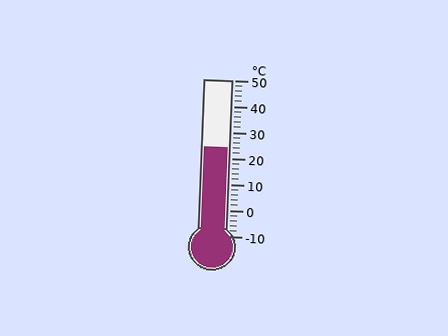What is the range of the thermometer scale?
The thermometer scale ranges from -10°C to 50°C.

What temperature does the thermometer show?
The thermometer shows approximately 24°C.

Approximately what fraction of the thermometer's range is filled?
The thermometer is filled to approximately 55% of its range.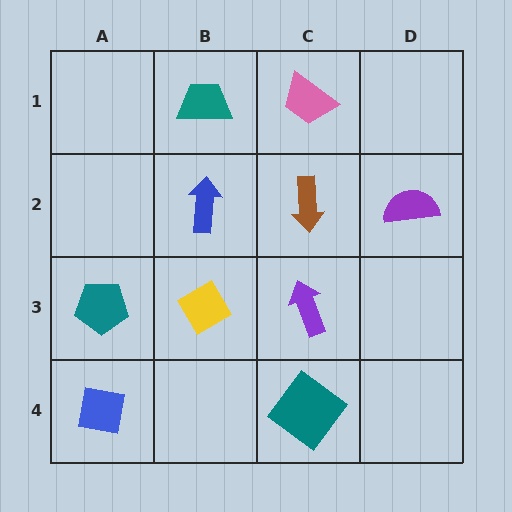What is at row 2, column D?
A purple semicircle.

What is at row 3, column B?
A yellow diamond.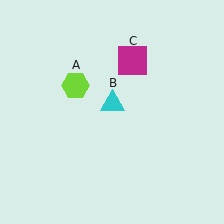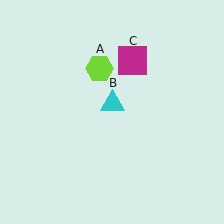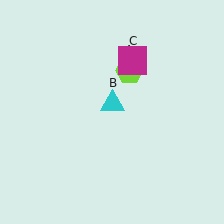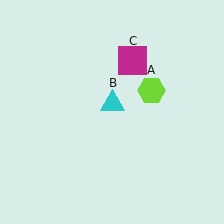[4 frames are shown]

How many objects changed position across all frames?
1 object changed position: lime hexagon (object A).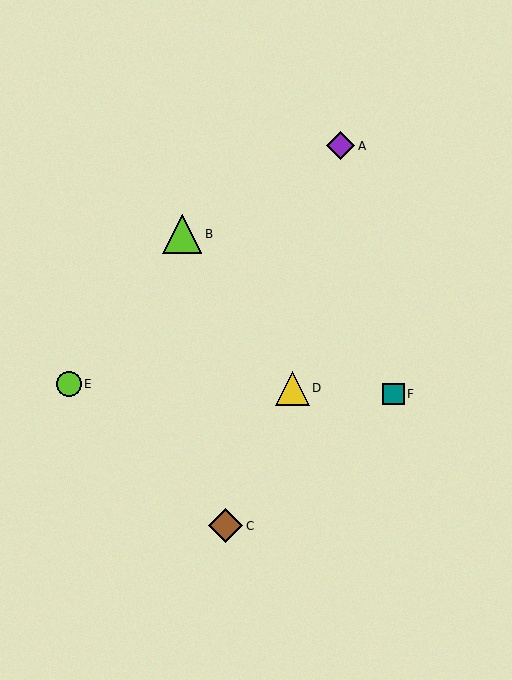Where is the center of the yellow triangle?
The center of the yellow triangle is at (292, 388).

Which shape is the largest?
The lime triangle (labeled B) is the largest.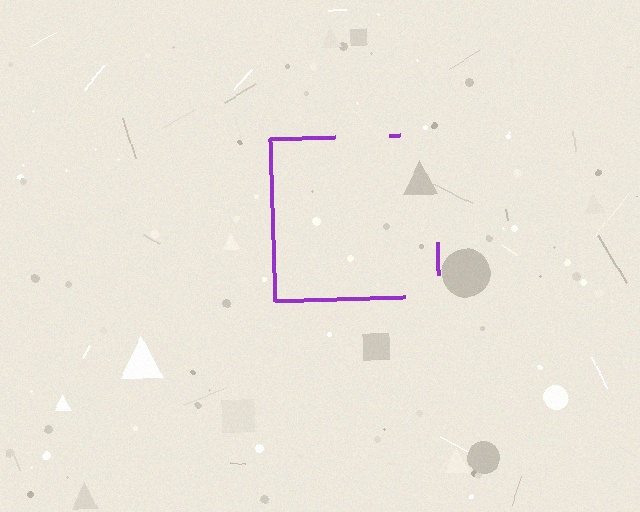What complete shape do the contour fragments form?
The contour fragments form a square.